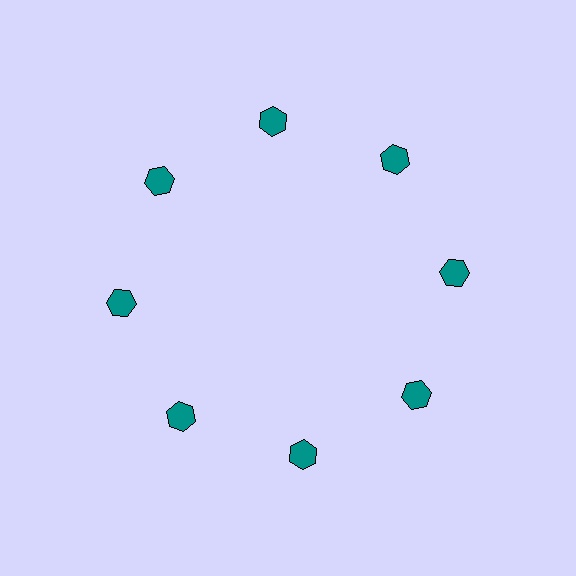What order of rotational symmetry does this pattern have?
This pattern has 8-fold rotational symmetry.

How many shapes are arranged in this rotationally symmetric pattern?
There are 8 shapes, arranged in 8 groups of 1.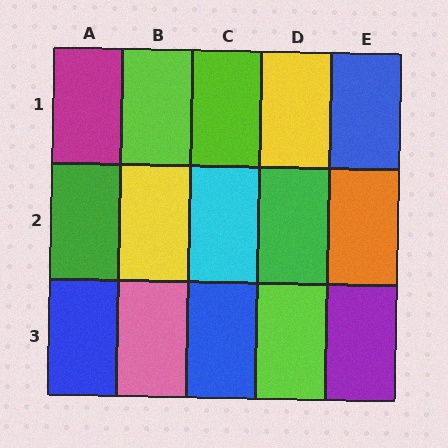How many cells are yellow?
2 cells are yellow.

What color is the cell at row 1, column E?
Blue.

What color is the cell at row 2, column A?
Green.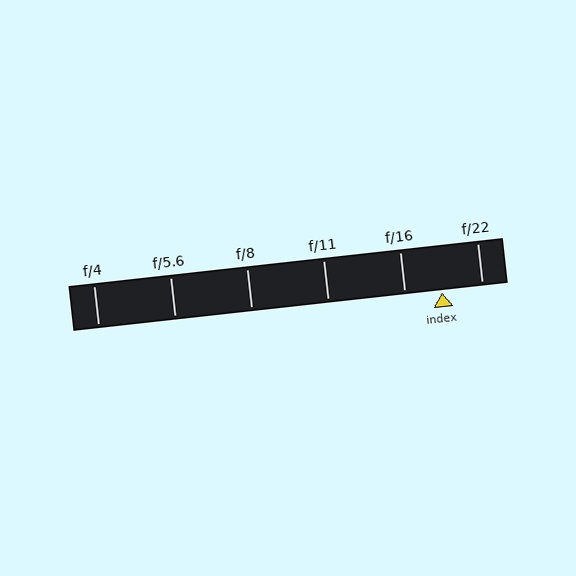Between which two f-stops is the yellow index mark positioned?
The index mark is between f/16 and f/22.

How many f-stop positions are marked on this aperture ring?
There are 6 f-stop positions marked.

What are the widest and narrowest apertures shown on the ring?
The widest aperture shown is f/4 and the narrowest is f/22.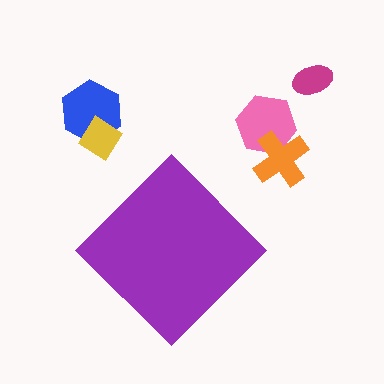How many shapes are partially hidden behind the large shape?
0 shapes are partially hidden.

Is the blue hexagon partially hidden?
No, the blue hexagon is fully visible.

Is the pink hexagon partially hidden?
No, the pink hexagon is fully visible.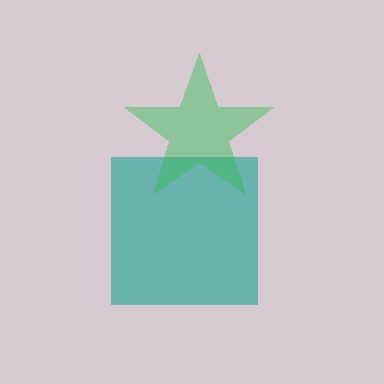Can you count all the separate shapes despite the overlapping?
Yes, there are 2 separate shapes.